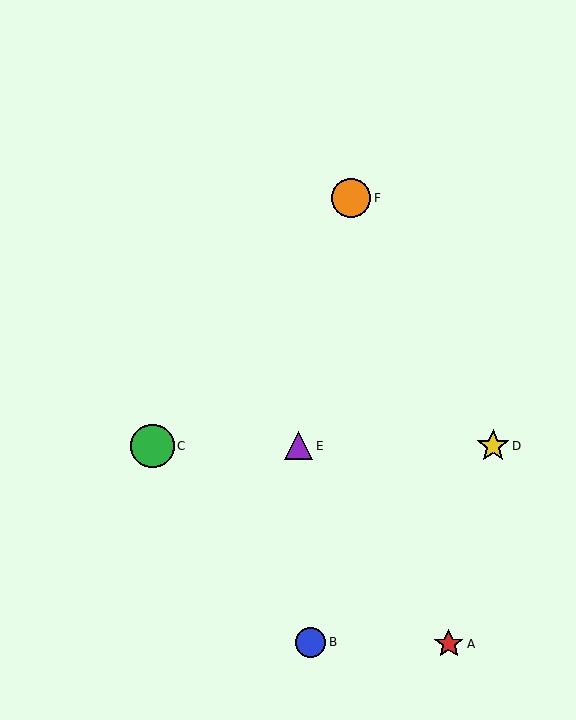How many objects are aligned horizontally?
3 objects (C, D, E) are aligned horizontally.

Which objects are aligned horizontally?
Objects C, D, E are aligned horizontally.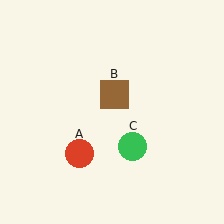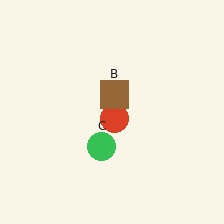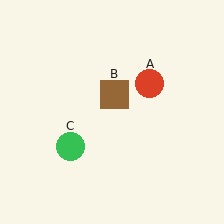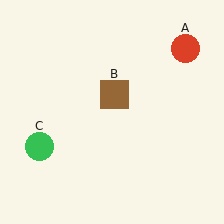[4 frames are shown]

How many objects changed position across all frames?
2 objects changed position: red circle (object A), green circle (object C).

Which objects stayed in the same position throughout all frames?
Brown square (object B) remained stationary.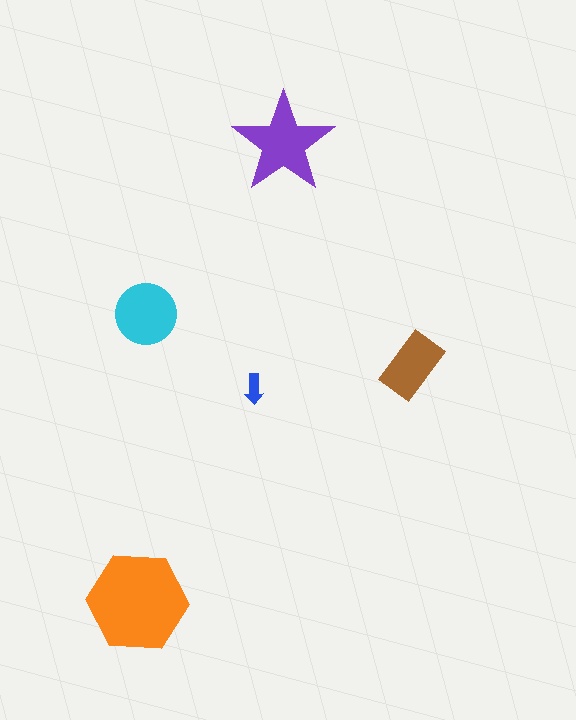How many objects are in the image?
There are 5 objects in the image.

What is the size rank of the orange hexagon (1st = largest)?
1st.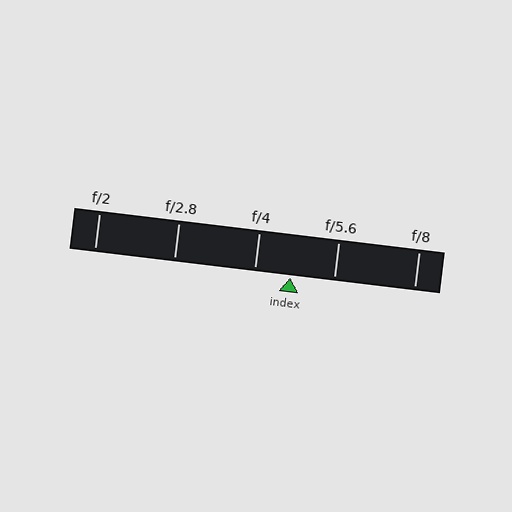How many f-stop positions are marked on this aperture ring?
There are 5 f-stop positions marked.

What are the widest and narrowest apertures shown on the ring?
The widest aperture shown is f/2 and the narrowest is f/8.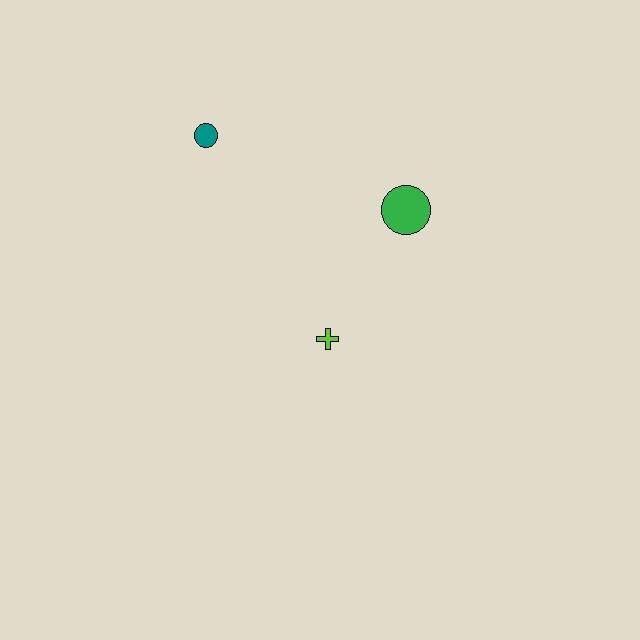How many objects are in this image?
There are 3 objects.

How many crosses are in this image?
There is 1 cross.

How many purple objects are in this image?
There are no purple objects.